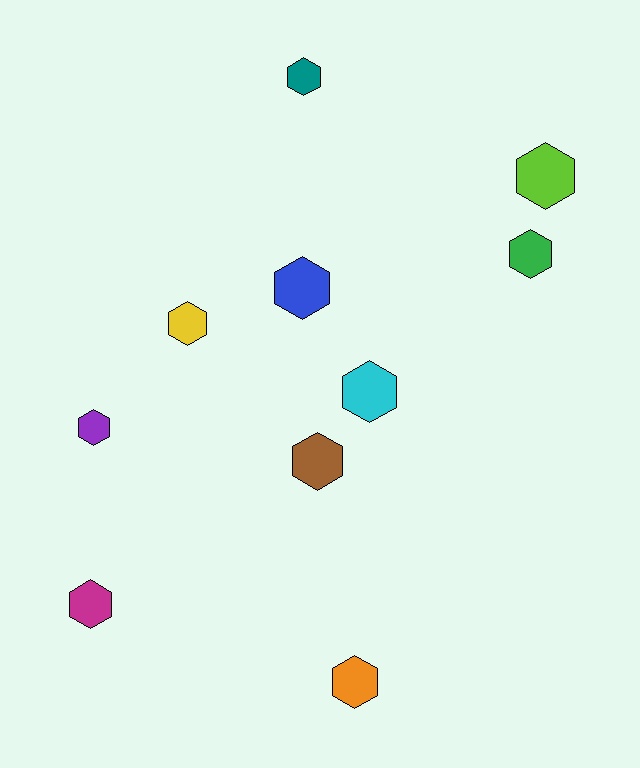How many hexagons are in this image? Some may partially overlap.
There are 10 hexagons.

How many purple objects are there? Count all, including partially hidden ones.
There is 1 purple object.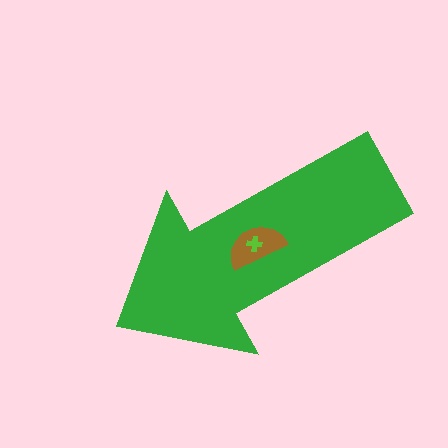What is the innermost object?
The lime cross.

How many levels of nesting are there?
3.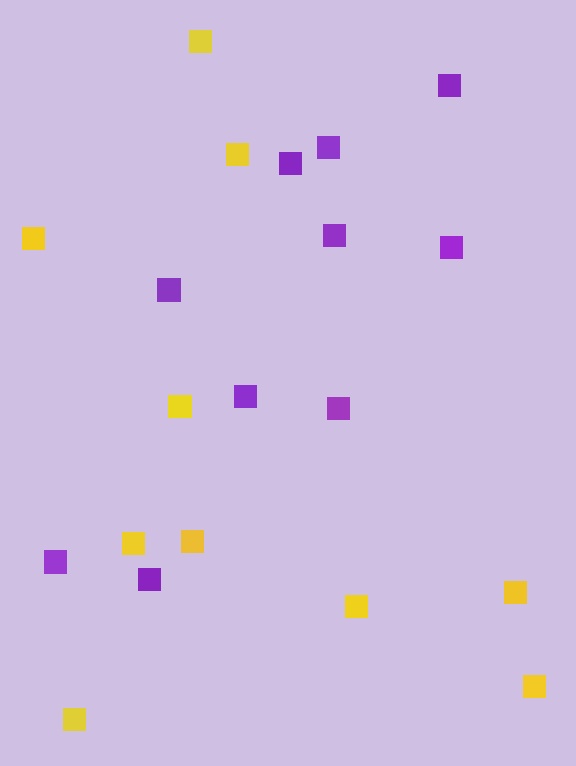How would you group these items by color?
There are 2 groups: one group of purple squares (10) and one group of yellow squares (10).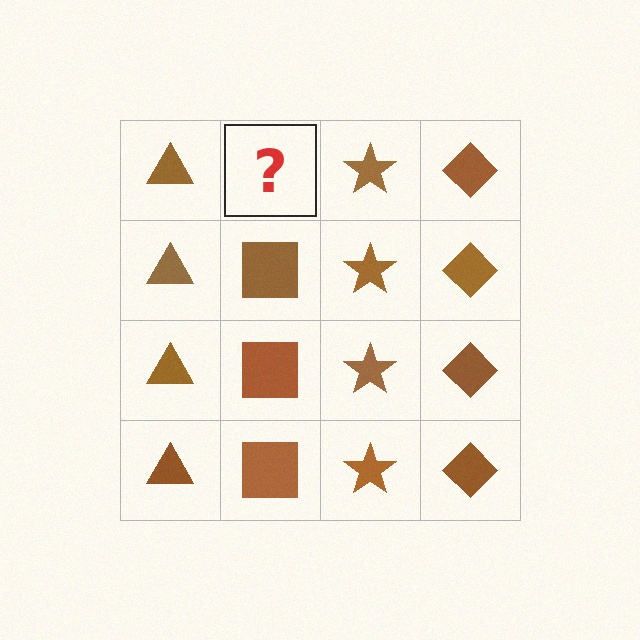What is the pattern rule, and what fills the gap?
The rule is that each column has a consistent shape. The gap should be filled with a brown square.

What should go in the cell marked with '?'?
The missing cell should contain a brown square.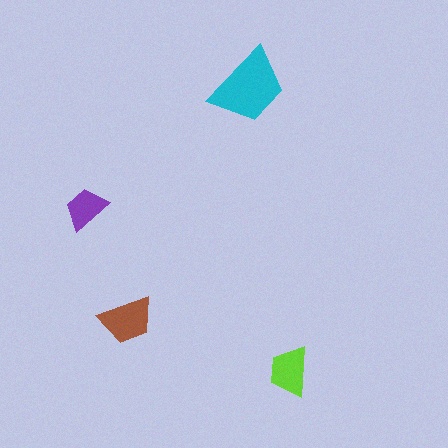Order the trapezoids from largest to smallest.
the cyan one, the brown one, the lime one, the purple one.